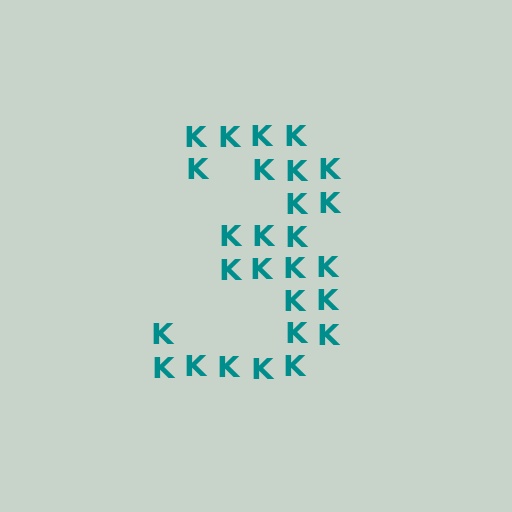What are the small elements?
The small elements are letter K's.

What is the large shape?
The large shape is the digit 3.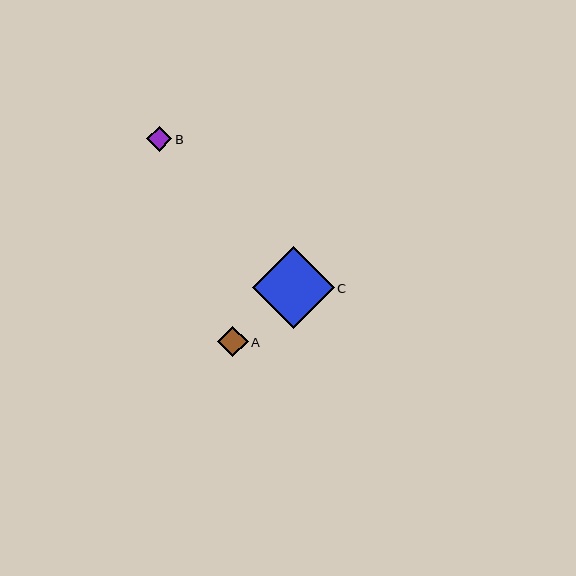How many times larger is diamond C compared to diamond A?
Diamond C is approximately 2.7 times the size of diamond A.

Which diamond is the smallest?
Diamond B is the smallest with a size of approximately 25 pixels.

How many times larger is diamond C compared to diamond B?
Diamond C is approximately 3.3 times the size of diamond B.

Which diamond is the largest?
Diamond C is the largest with a size of approximately 82 pixels.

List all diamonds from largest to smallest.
From largest to smallest: C, A, B.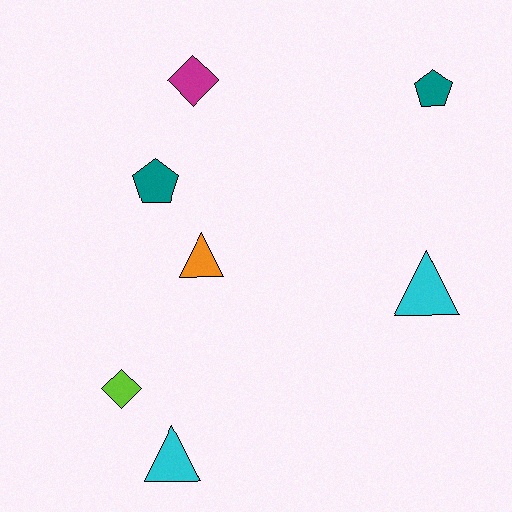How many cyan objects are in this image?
There are 2 cyan objects.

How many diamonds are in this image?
There are 2 diamonds.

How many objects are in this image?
There are 7 objects.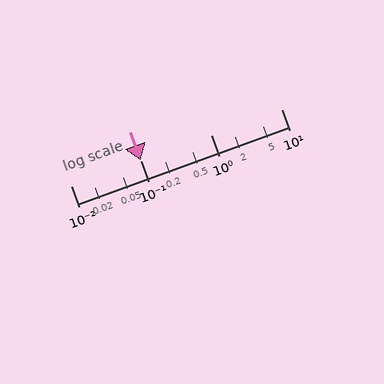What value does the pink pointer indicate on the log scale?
The pointer indicates approximately 0.1.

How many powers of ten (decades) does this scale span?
The scale spans 3 decades, from 0.01 to 10.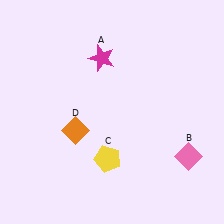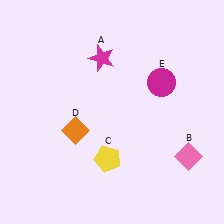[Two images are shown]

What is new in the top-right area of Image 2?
A magenta circle (E) was added in the top-right area of Image 2.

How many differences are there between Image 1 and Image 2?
There is 1 difference between the two images.